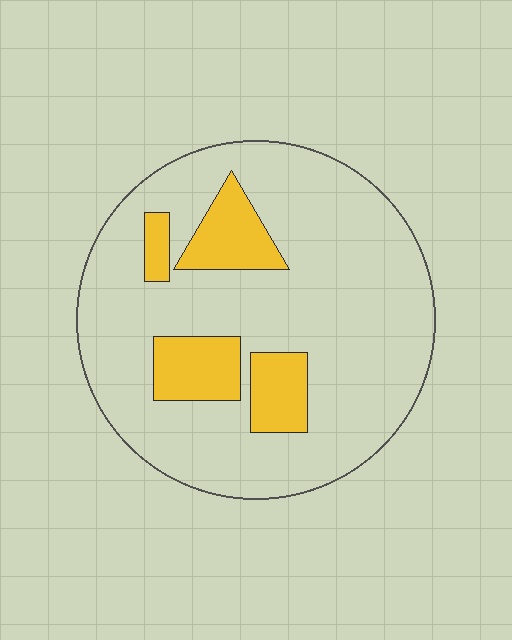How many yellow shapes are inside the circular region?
4.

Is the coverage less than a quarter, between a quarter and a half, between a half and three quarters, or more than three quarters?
Less than a quarter.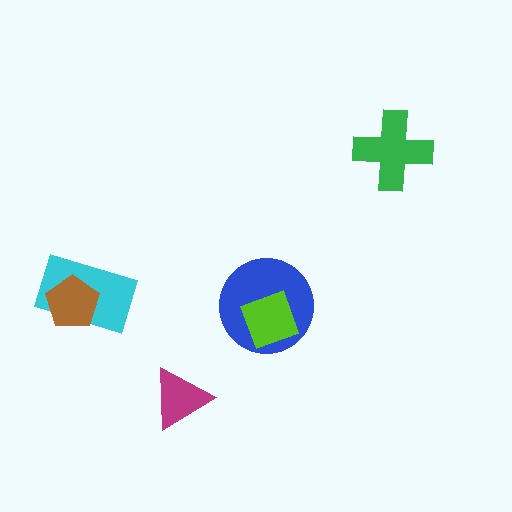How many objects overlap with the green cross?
0 objects overlap with the green cross.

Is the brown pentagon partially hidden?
No, no other shape covers it.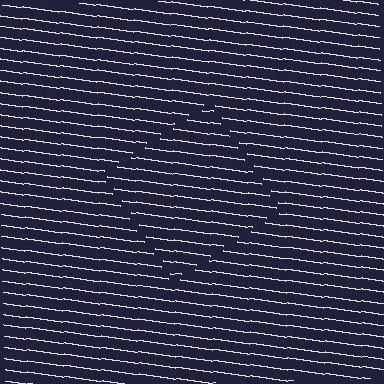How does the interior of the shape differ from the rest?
The interior of the shape contains the same grating, shifted by half a period — the contour is defined by the phase discontinuity where line-ends from the inner and outer gratings abut.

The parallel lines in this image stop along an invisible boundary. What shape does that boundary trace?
An illusory square. The interior of the shape contains the same grating, shifted by half a period — the contour is defined by the phase discontinuity where line-ends from the inner and outer gratings abut.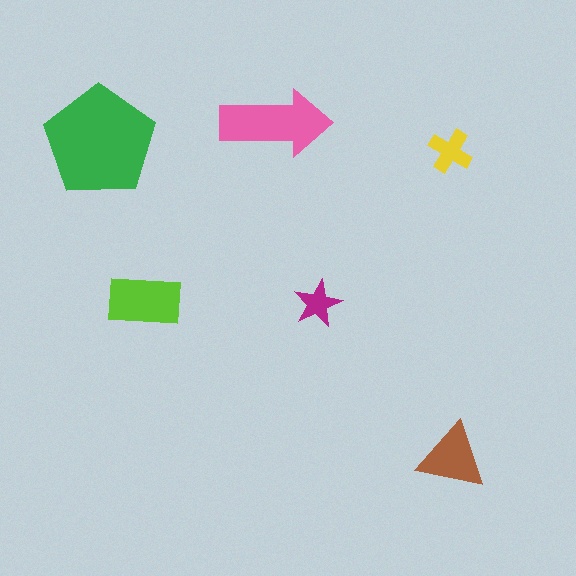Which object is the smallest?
The magenta star.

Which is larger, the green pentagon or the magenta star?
The green pentagon.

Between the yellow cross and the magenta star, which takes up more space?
The yellow cross.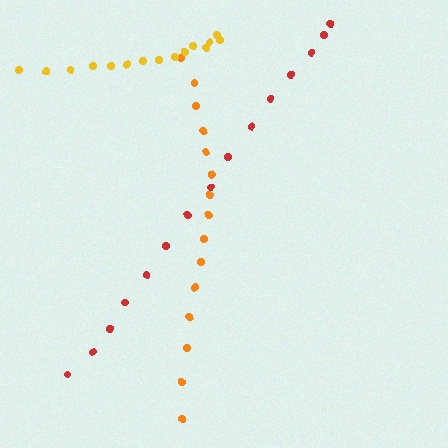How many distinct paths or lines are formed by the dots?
There are 3 distinct paths.